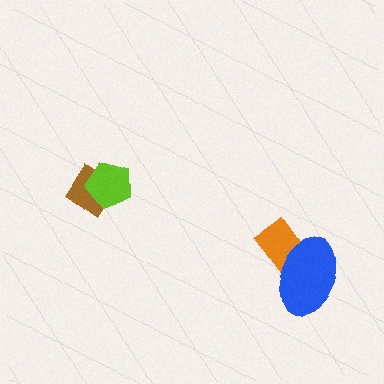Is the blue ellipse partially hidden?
No, no other shape covers it.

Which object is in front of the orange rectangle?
The blue ellipse is in front of the orange rectangle.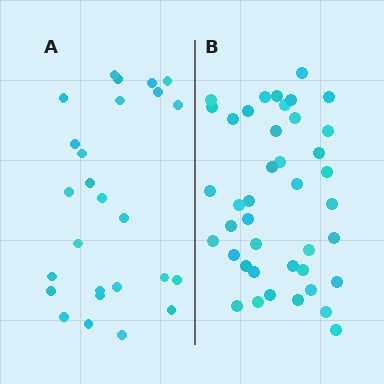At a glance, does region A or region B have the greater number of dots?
Region B (the right region) has more dots.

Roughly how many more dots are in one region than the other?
Region B has approximately 15 more dots than region A.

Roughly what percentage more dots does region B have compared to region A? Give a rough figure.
About 60% more.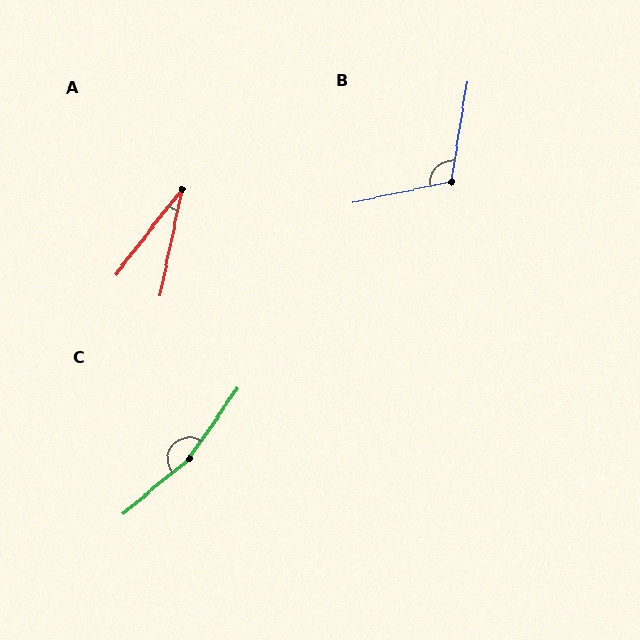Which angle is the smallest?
A, at approximately 26 degrees.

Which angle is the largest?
C, at approximately 164 degrees.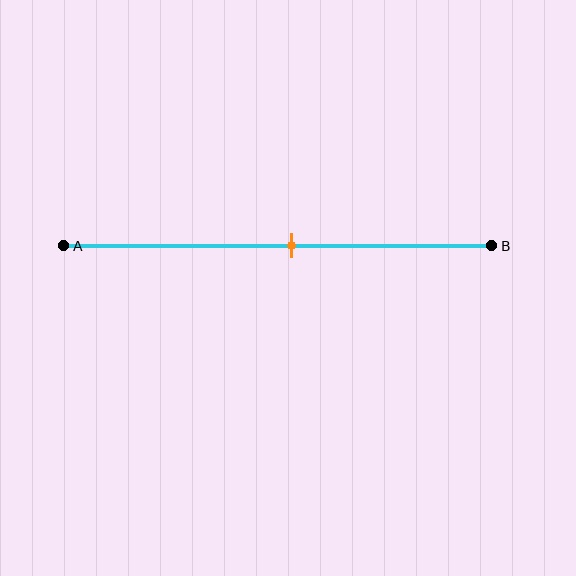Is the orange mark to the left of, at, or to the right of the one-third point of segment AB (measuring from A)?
The orange mark is to the right of the one-third point of segment AB.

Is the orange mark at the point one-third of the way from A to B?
No, the mark is at about 55% from A, not at the 33% one-third point.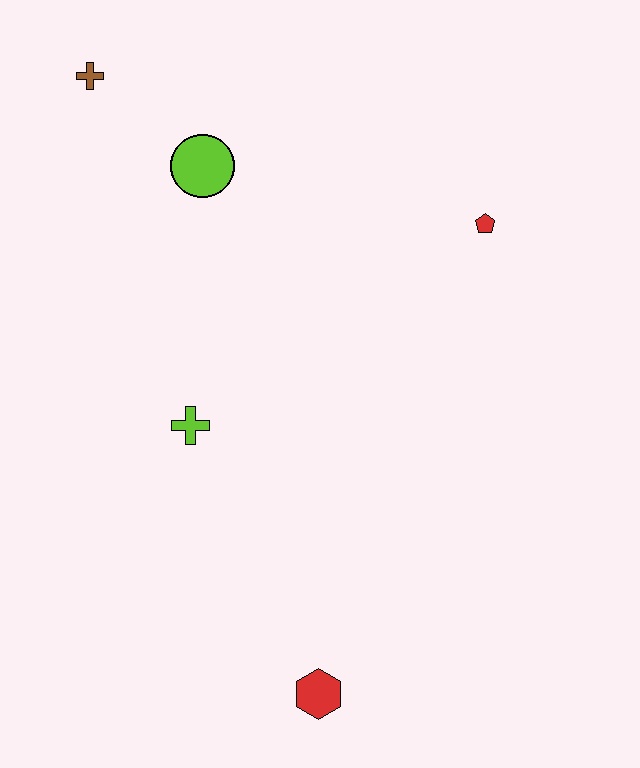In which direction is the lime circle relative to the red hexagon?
The lime circle is above the red hexagon.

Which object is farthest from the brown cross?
The red hexagon is farthest from the brown cross.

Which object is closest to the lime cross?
The lime circle is closest to the lime cross.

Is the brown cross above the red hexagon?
Yes